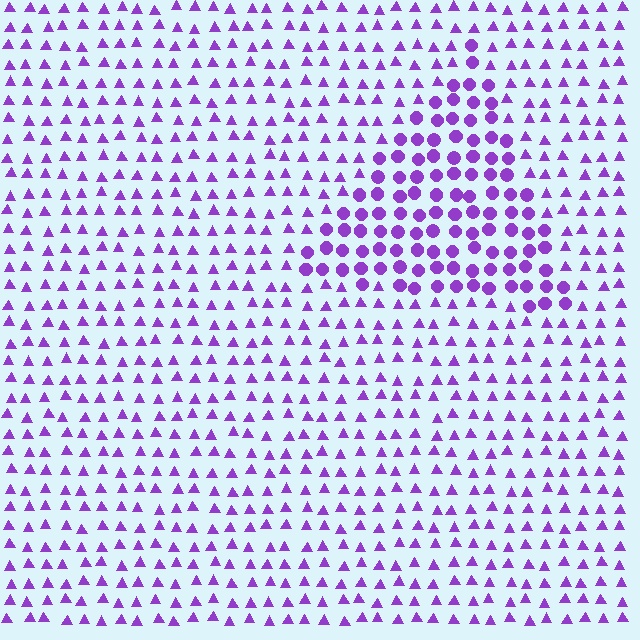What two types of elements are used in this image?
The image uses circles inside the triangle region and triangles outside it.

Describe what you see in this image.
The image is filled with small purple elements arranged in a uniform grid. A triangle-shaped region contains circles, while the surrounding area contains triangles. The boundary is defined purely by the change in element shape.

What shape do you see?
I see a triangle.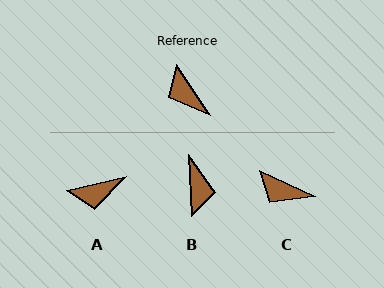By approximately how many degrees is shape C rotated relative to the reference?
Approximately 32 degrees counter-clockwise.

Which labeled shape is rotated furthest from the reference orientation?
B, about 149 degrees away.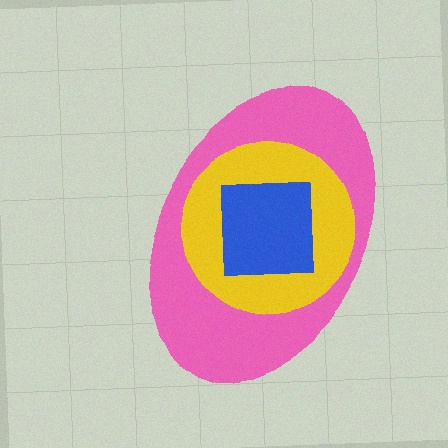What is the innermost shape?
The blue square.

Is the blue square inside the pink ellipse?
Yes.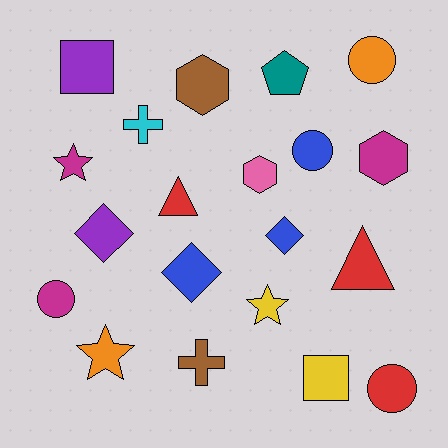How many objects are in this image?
There are 20 objects.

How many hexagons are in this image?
There are 3 hexagons.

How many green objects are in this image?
There are no green objects.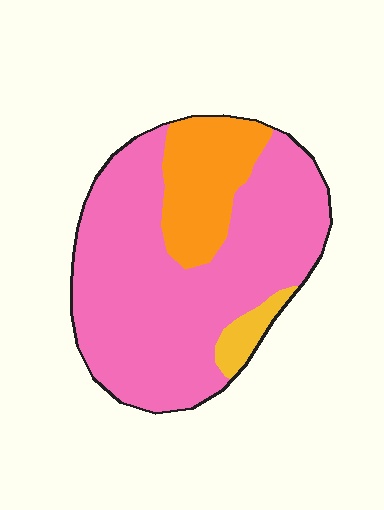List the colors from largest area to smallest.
From largest to smallest: pink, orange, yellow.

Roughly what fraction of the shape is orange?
Orange covers around 20% of the shape.